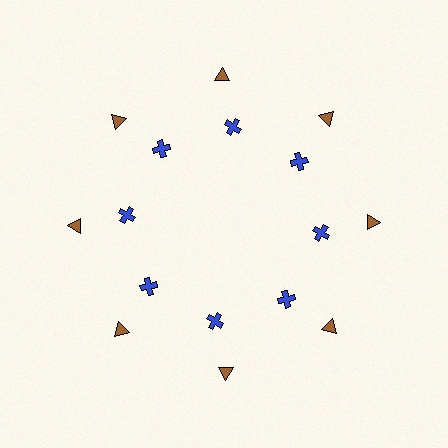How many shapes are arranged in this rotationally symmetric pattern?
There are 16 shapes, arranged in 8 groups of 2.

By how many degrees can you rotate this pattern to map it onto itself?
The pattern maps onto itself every 45 degrees of rotation.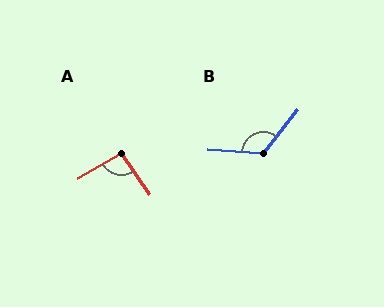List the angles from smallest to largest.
A (95°), B (124°).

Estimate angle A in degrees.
Approximately 95 degrees.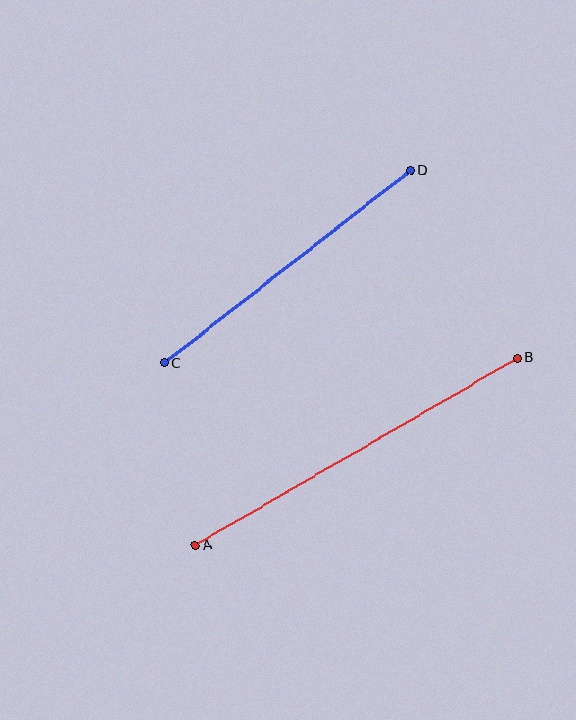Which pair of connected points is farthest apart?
Points A and B are farthest apart.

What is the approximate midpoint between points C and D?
The midpoint is at approximately (287, 267) pixels.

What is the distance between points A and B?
The distance is approximately 372 pixels.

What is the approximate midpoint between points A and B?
The midpoint is at approximately (356, 451) pixels.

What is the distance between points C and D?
The distance is approximately 313 pixels.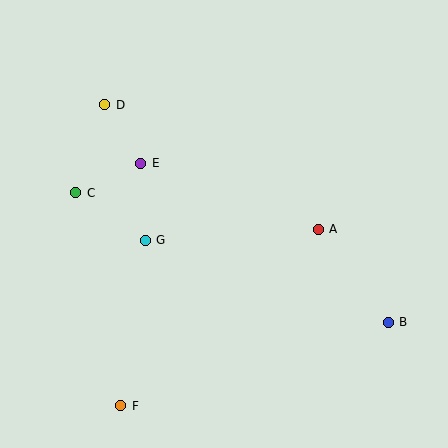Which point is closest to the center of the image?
Point G at (145, 241) is closest to the center.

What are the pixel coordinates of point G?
Point G is at (145, 241).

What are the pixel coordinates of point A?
Point A is at (318, 229).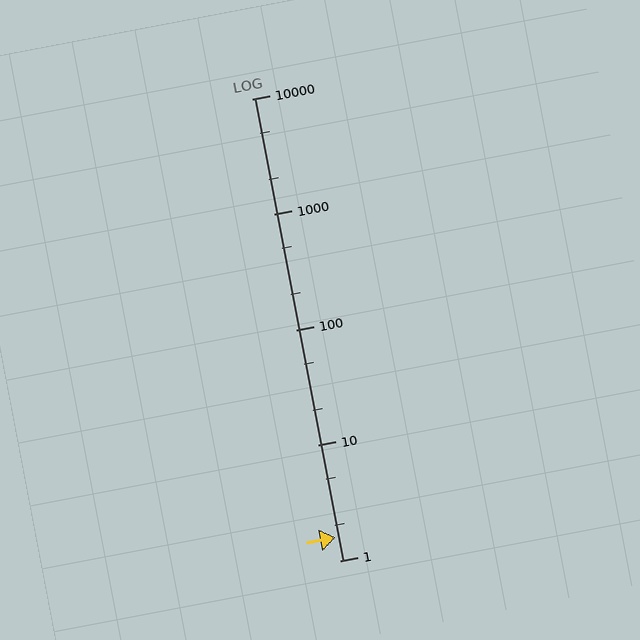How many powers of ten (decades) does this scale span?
The scale spans 4 decades, from 1 to 10000.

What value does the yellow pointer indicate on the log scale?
The pointer indicates approximately 1.6.